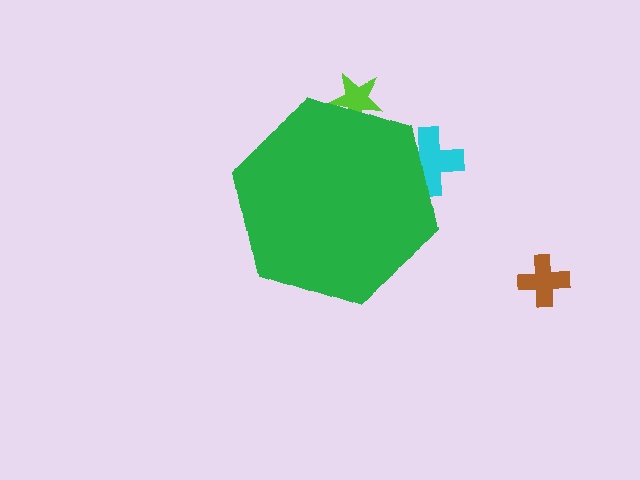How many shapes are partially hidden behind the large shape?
2 shapes are partially hidden.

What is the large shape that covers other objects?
A green hexagon.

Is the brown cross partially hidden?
No, the brown cross is fully visible.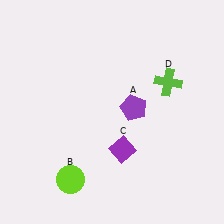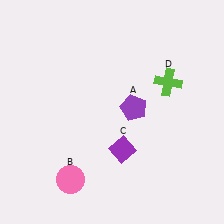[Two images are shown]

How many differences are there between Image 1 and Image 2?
There is 1 difference between the two images.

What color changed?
The circle (B) changed from lime in Image 1 to pink in Image 2.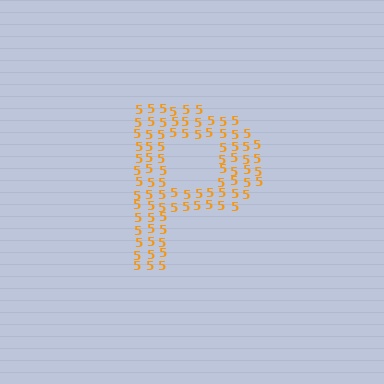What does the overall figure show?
The overall figure shows the letter P.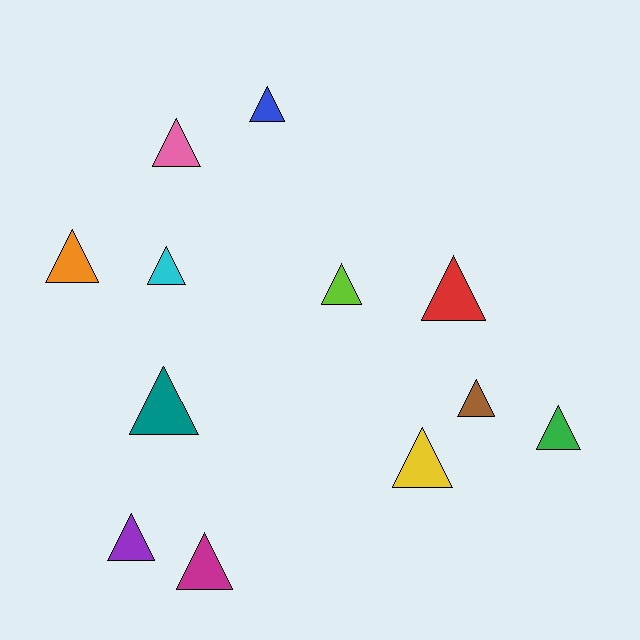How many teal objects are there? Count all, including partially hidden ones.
There is 1 teal object.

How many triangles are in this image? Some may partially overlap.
There are 12 triangles.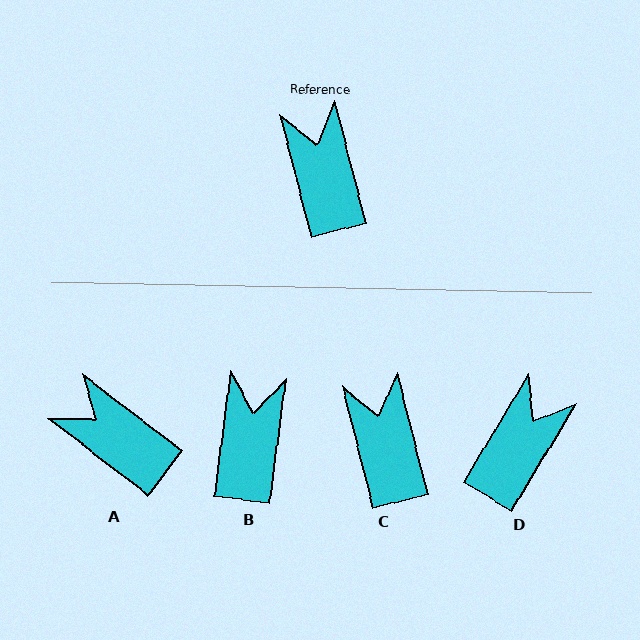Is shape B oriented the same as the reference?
No, it is off by about 22 degrees.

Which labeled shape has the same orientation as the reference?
C.